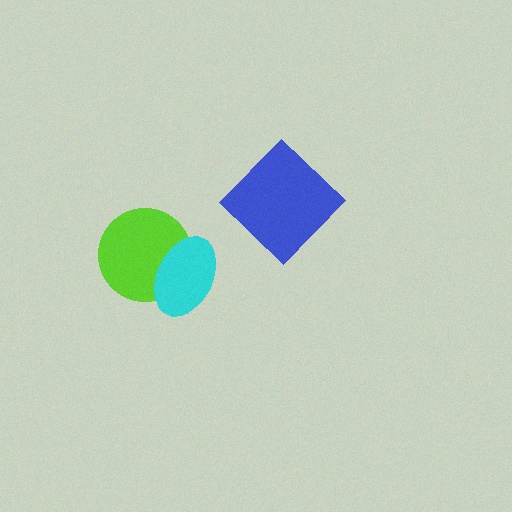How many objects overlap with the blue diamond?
0 objects overlap with the blue diamond.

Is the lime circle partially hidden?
Yes, it is partially covered by another shape.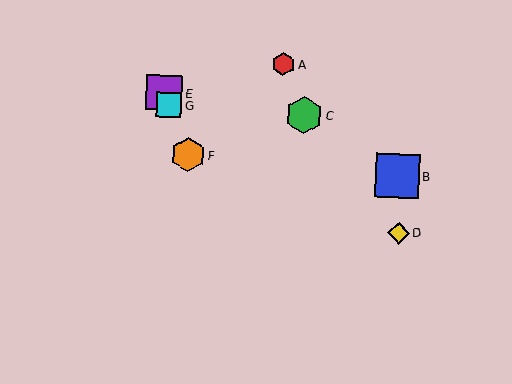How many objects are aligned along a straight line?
3 objects (E, F, G) are aligned along a straight line.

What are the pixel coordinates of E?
Object E is at (164, 93).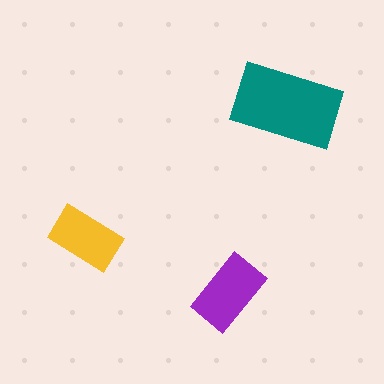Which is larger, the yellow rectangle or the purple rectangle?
The purple one.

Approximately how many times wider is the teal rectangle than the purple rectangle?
About 1.5 times wider.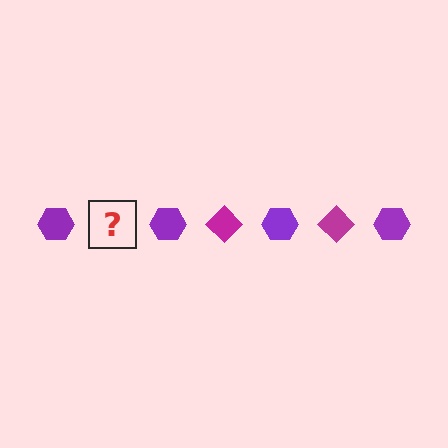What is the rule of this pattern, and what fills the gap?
The rule is that the pattern alternates between purple hexagon and magenta diamond. The gap should be filled with a magenta diamond.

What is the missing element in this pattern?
The missing element is a magenta diamond.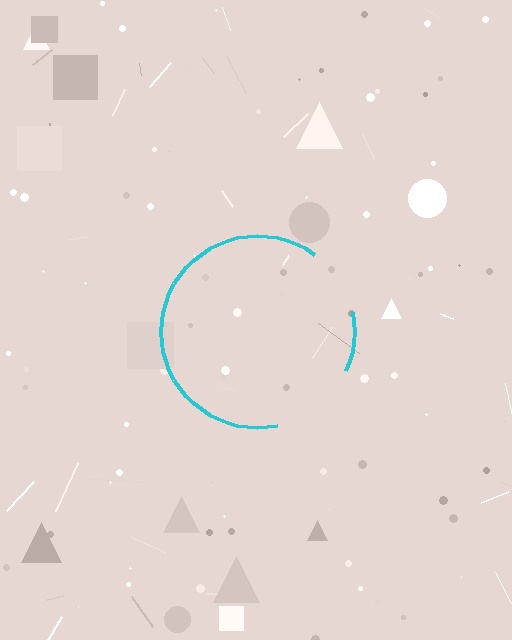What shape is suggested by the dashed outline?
The dashed outline suggests a circle.